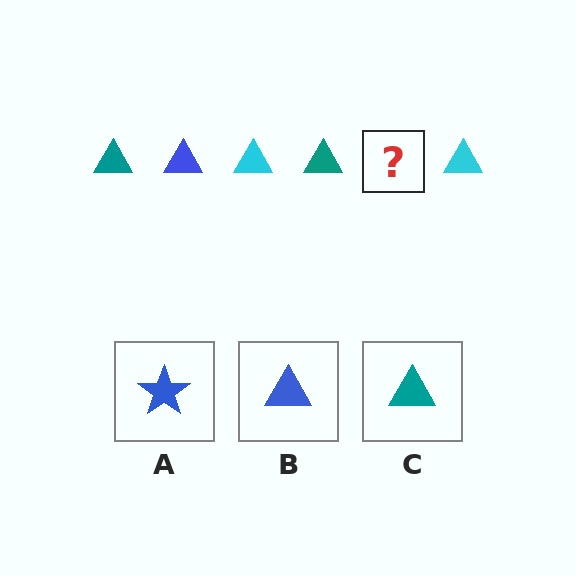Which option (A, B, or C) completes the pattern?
B.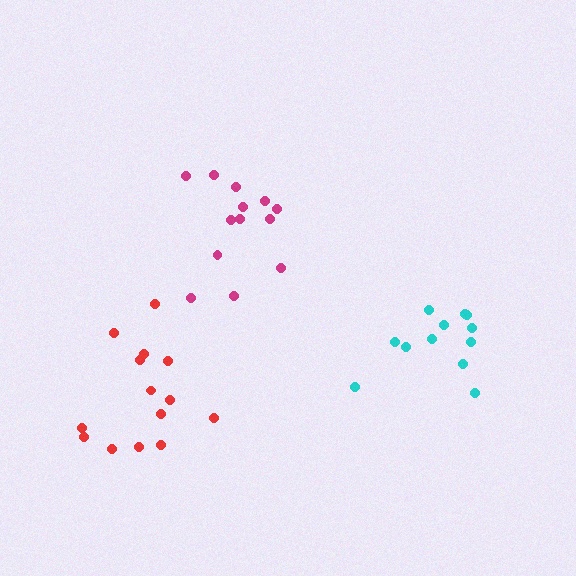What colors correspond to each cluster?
The clusters are colored: cyan, red, magenta.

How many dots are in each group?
Group 1: 12 dots, Group 2: 14 dots, Group 3: 13 dots (39 total).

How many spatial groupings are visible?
There are 3 spatial groupings.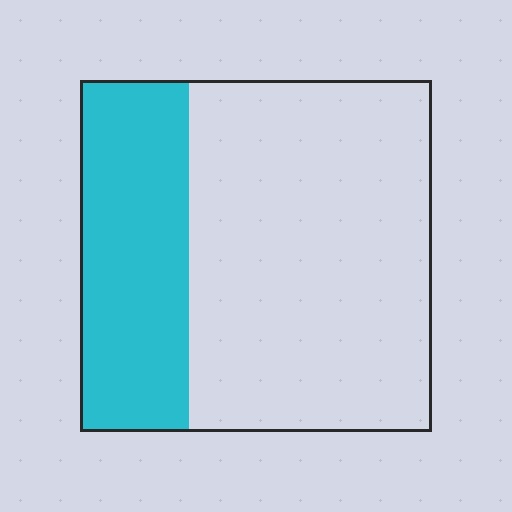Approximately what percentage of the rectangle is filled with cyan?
Approximately 30%.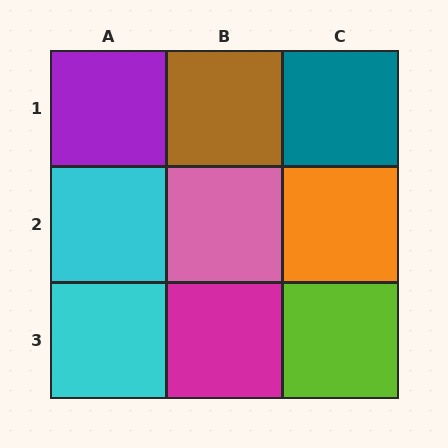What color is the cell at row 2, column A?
Cyan.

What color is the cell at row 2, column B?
Pink.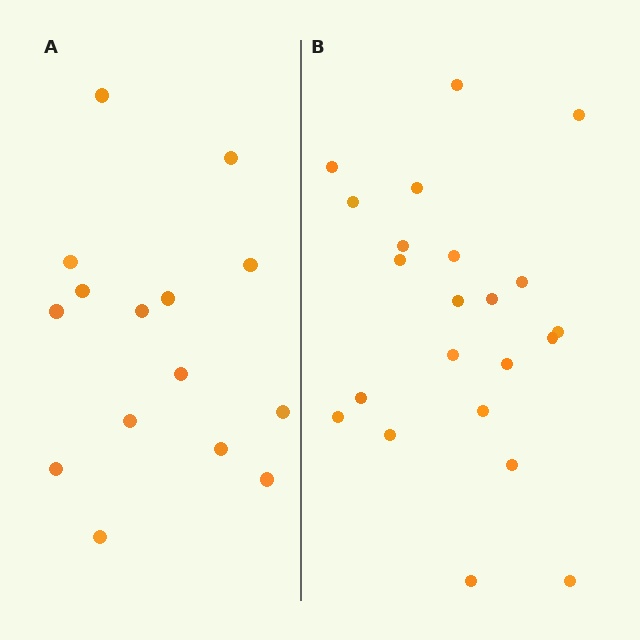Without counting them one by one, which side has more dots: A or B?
Region B (the right region) has more dots.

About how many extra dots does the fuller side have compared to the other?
Region B has roughly 8 or so more dots than region A.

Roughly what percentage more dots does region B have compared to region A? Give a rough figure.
About 45% more.